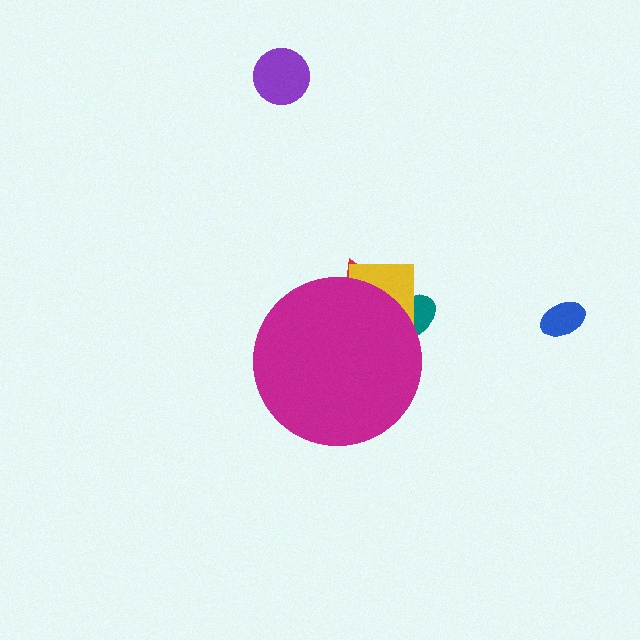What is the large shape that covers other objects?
A magenta circle.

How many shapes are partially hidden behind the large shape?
3 shapes are partially hidden.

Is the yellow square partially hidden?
Yes, the yellow square is partially hidden behind the magenta circle.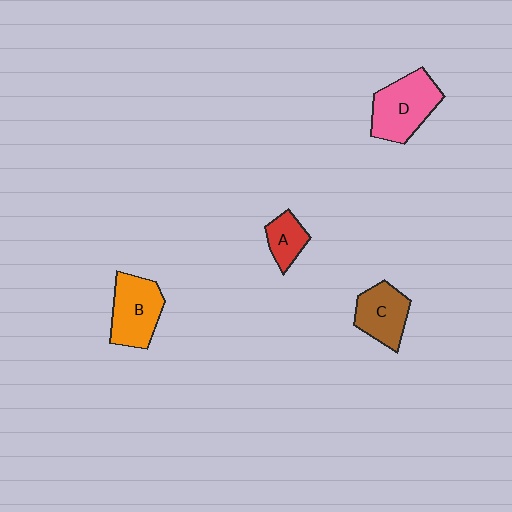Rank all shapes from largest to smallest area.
From largest to smallest: D (pink), B (orange), C (brown), A (red).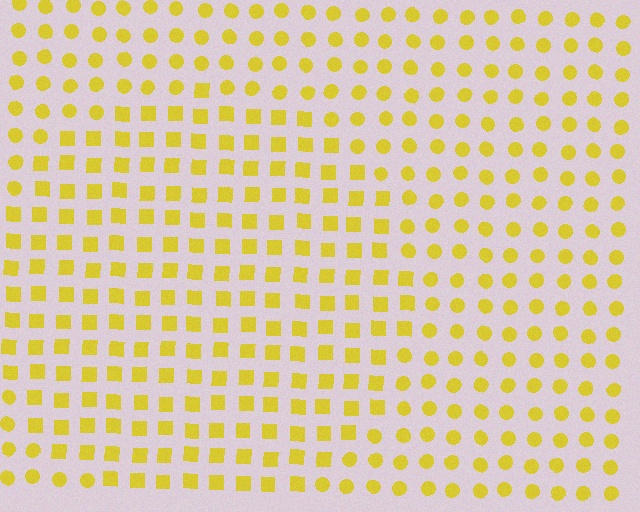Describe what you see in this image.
The image is filled with small yellow elements arranged in a uniform grid. A circle-shaped region contains squares, while the surrounding area contains circles. The boundary is defined purely by the change in element shape.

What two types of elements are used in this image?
The image uses squares inside the circle region and circles outside it.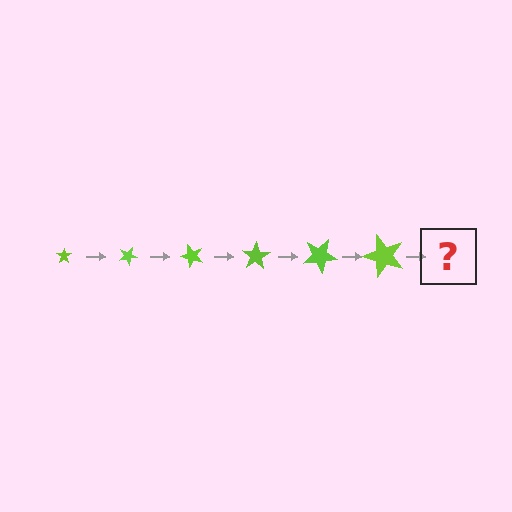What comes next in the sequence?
The next element should be a star, larger than the previous one and rotated 150 degrees from the start.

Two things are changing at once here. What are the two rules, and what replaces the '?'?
The two rules are that the star grows larger each step and it rotates 25 degrees each step. The '?' should be a star, larger than the previous one and rotated 150 degrees from the start.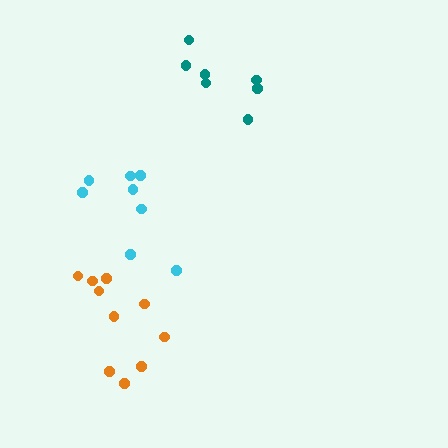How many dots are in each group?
Group 1: 7 dots, Group 2: 10 dots, Group 3: 8 dots (25 total).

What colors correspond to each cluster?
The clusters are colored: teal, orange, cyan.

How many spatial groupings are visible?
There are 3 spatial groupings.